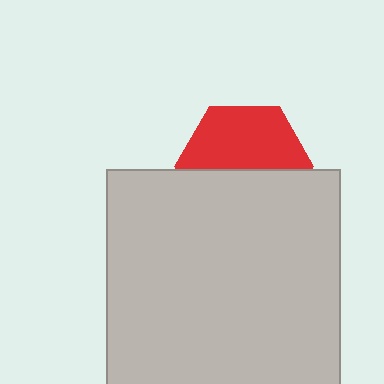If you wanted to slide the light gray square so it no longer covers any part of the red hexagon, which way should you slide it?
Slide it down — that is the most direct way to separate the two shapes.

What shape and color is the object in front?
The object in front is a light gray square.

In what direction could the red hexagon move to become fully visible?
The red hexagon could move up. That would shift it out from behind the light gray square entirely.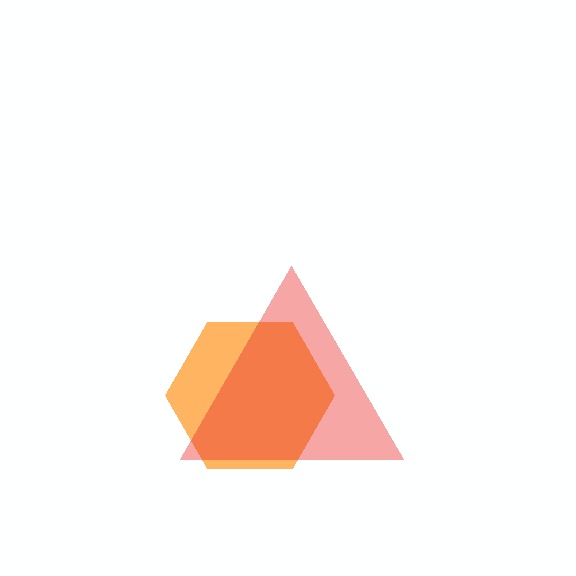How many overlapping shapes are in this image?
There are 2 overlapping shapes in the image.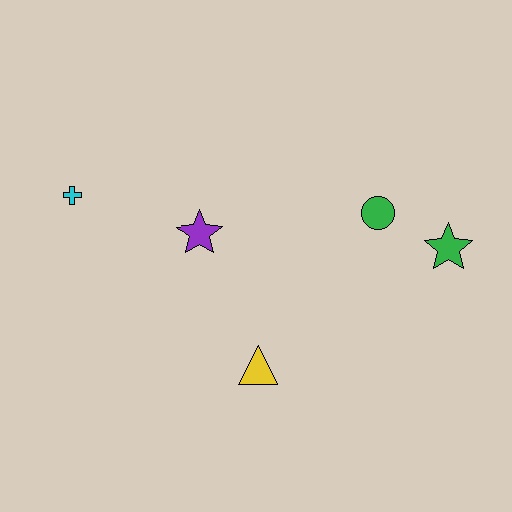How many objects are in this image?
There are 5 objects.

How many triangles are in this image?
There is 1 triangle.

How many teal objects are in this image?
There are no teal objects.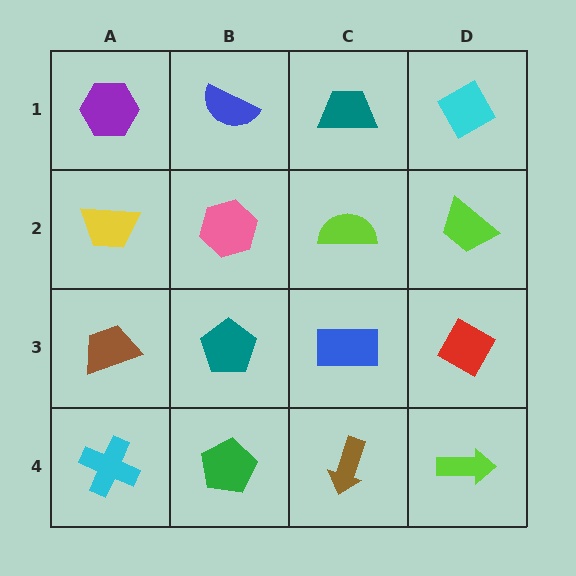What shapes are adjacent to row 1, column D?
A lime trapezoid (row 2, column D), a teal trapezoid (row 1, column C).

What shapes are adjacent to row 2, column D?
A cyan diamond (row 1, column D), a red diamond (row 3, column D), a lime semicircle (row 2, column C).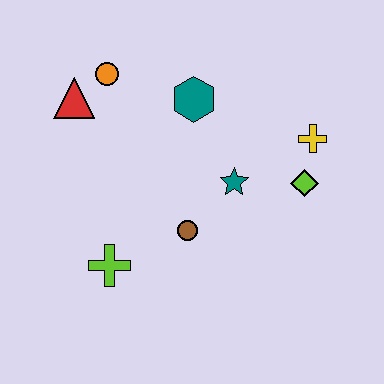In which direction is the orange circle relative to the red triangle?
The orange circle is to the right of the red triangle.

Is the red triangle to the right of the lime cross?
No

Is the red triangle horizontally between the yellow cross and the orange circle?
No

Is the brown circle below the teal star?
Yes